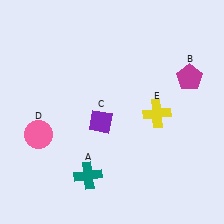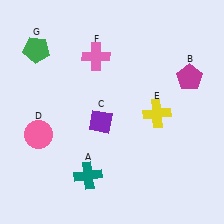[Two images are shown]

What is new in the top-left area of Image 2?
A pink cross (F) was added in the top-left area of Image 2.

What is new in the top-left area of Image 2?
A green pentagon (G) was added in the top-left area of Image 2.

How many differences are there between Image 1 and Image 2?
There are 2 differences between the two images.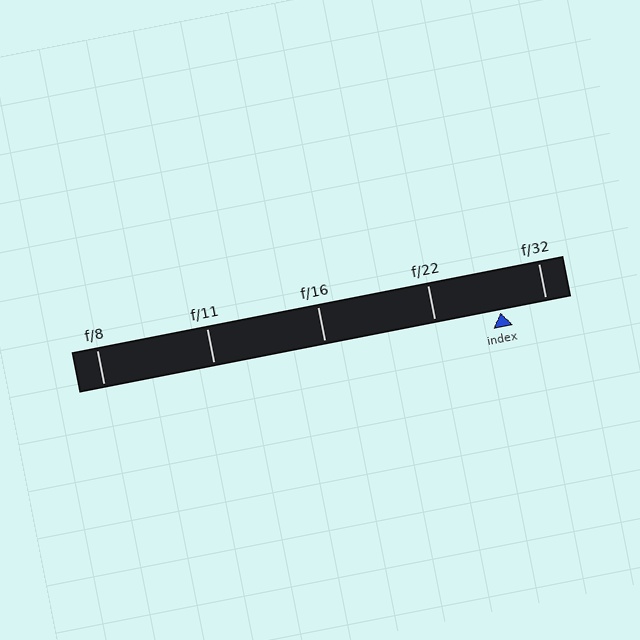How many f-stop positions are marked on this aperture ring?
There are 5 f-stop positions marked.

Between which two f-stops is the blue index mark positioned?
The index mark is between f/22 and f/32.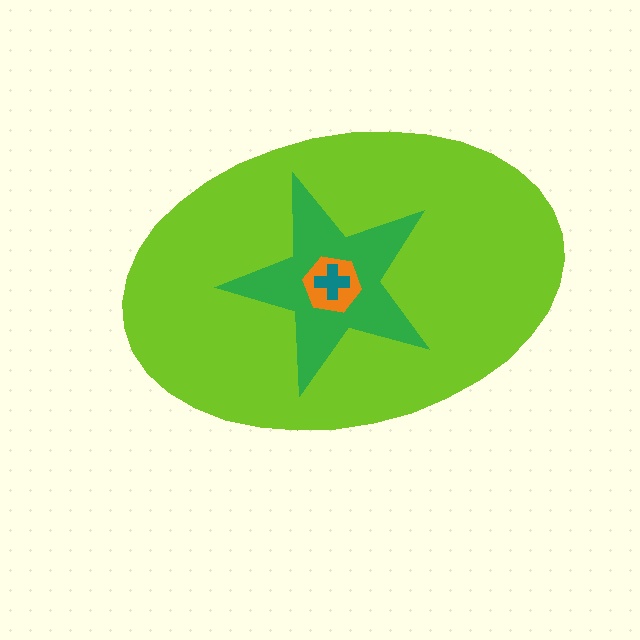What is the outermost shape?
The lime ellipse.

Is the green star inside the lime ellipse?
Yes.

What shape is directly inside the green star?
The orange hexagon.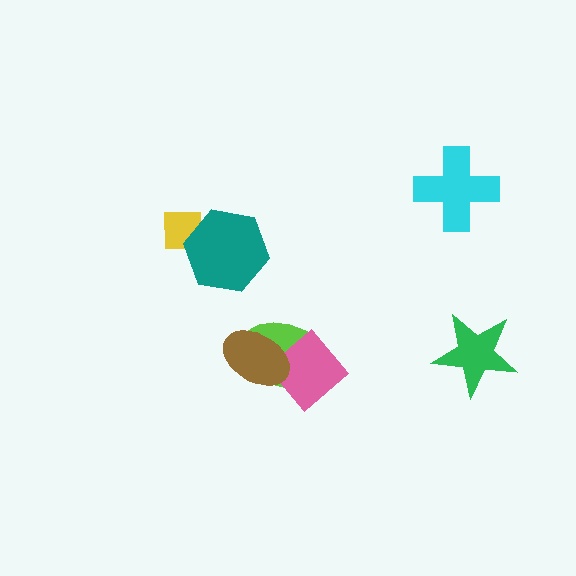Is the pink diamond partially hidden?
Yes, it is partially covered by another shape.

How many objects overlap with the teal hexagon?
1 object overlaps with the teal hexagon.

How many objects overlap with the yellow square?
1 object overlaps with the yellow square.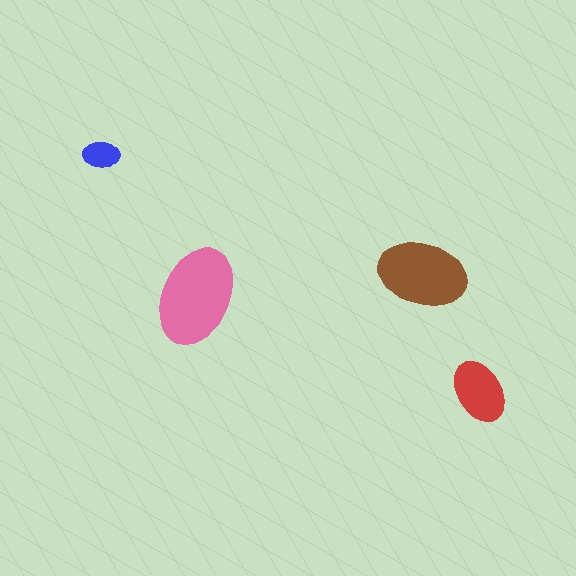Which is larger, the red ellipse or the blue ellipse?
The red one.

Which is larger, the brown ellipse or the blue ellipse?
The brown one.